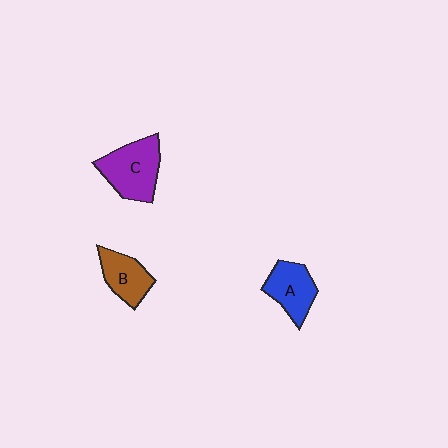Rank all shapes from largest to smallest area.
From largest to smallest: C (purple), A (blue), B (brown).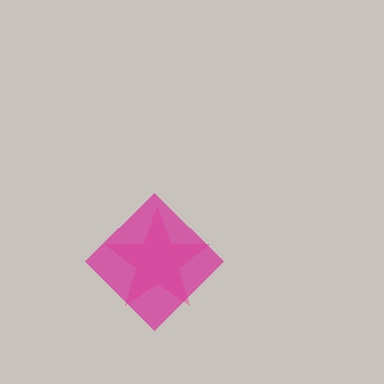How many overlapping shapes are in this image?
There are 2 overlapping shapes in the image.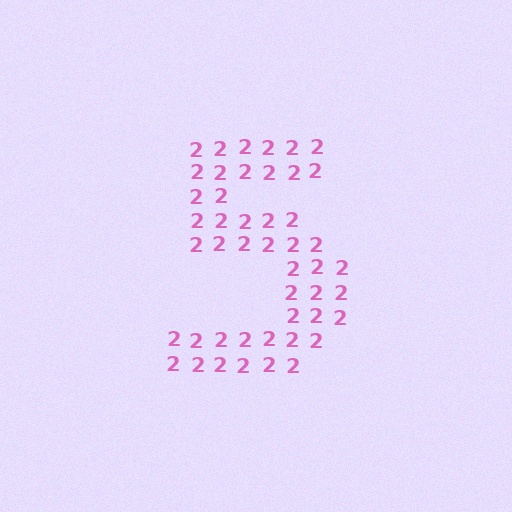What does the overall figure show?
The overall figure shows the digit 5.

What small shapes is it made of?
It is made of small digit 2's.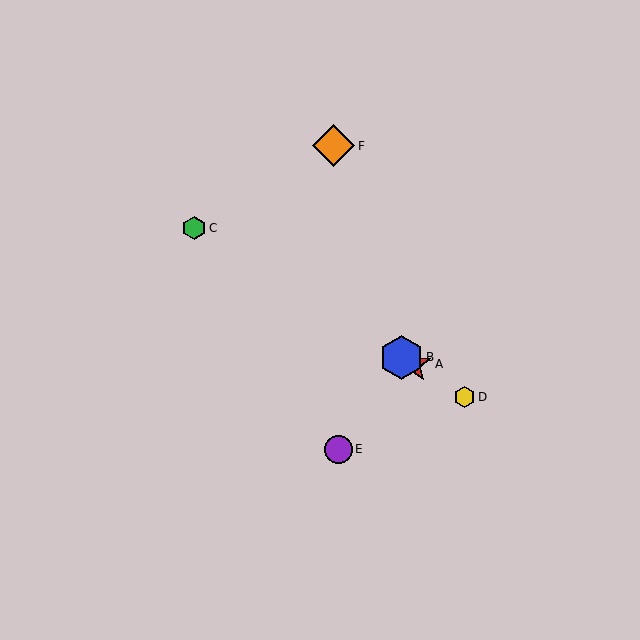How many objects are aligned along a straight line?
4 objects (A, B, C, D) are aligned along a straight line.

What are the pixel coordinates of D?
Object D is at (465, 397).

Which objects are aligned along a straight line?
Objects A, B, C, D are aligned along a straight line.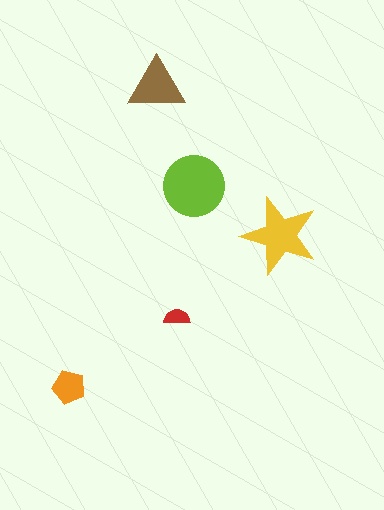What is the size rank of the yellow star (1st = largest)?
2nd.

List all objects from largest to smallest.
The lime circle, the yellow star, the brown triangle, the orange pentagon, the red semicircle.